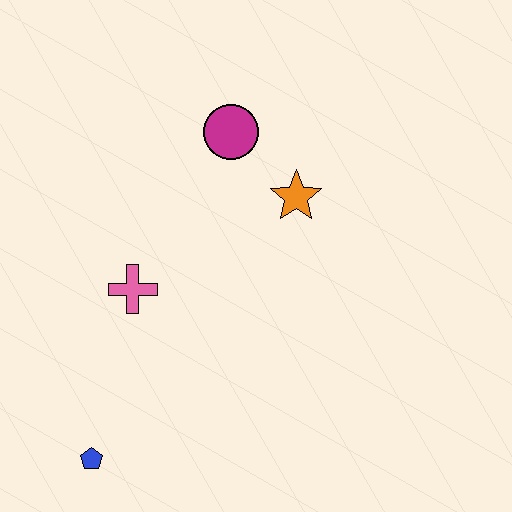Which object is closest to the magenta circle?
The orange star is closest to the magenta circle.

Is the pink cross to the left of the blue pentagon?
No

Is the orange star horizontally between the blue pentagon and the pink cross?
No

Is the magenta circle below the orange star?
No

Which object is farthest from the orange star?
The blue pentagon is farthest from the orange star.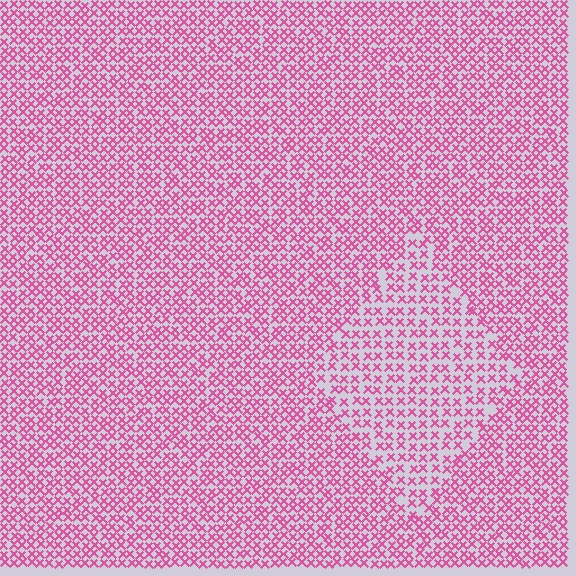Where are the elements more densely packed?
The elements are more densely packed outside the diamond boundary.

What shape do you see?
I see a diamond.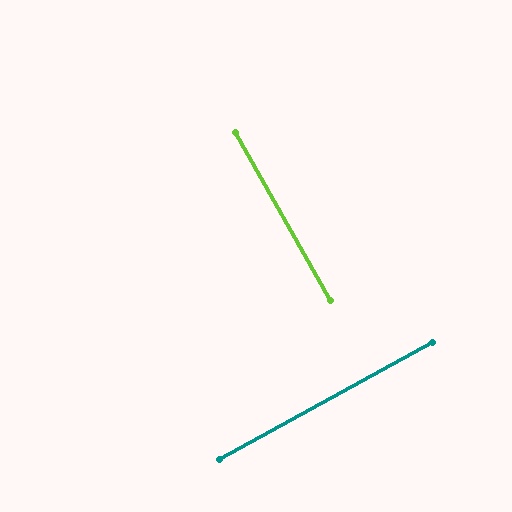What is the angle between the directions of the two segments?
Approximately 89 degrees.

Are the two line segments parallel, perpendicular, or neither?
Perpendicular — they meet at approximately 89°.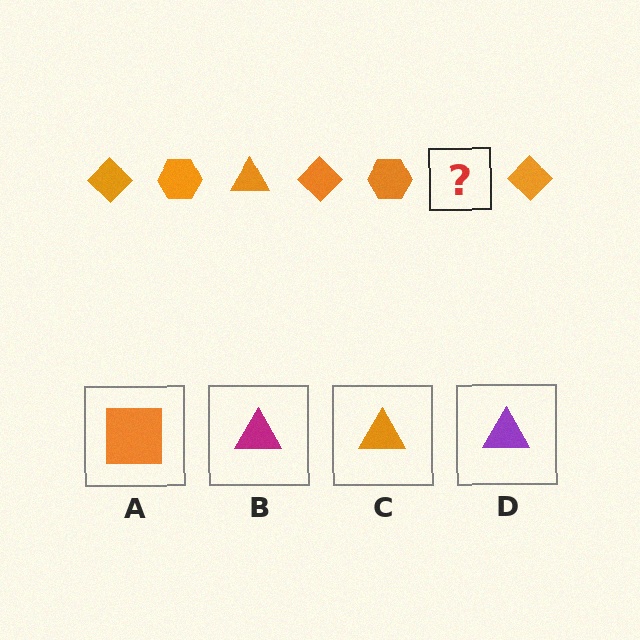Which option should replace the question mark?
Option C.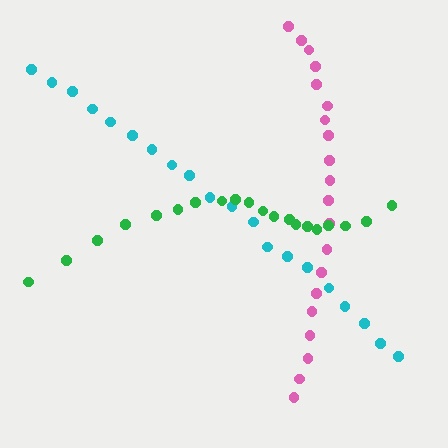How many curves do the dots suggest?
There are 3 distinct paths.